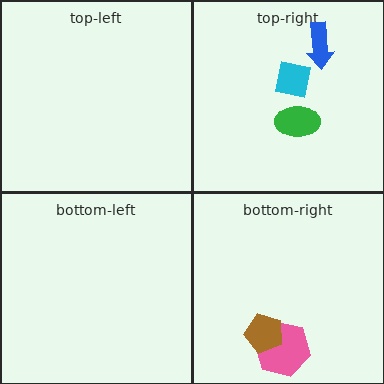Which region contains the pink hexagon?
The bottom-right region.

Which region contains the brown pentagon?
The bottom-right region.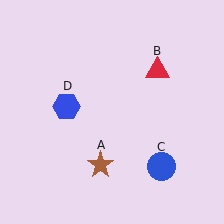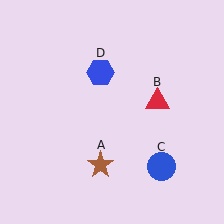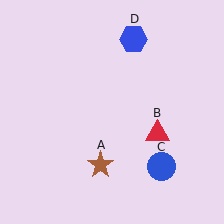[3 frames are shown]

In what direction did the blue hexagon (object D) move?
The blue hexagon (object D) moved up and to the right.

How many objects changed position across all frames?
2 objects changed position: red triangle (object B), blue hexagon (object D).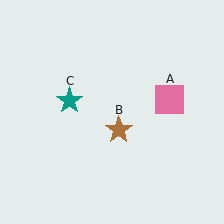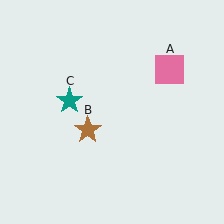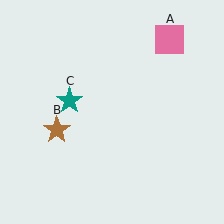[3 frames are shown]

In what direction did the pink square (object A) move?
The pink square (object A) moved up.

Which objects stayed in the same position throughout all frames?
Teal star (object C) remained stationary.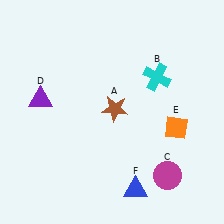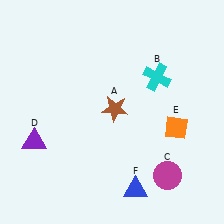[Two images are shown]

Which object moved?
The purple triangle (D) moved down.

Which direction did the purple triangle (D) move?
The purple triangle (D) moved down.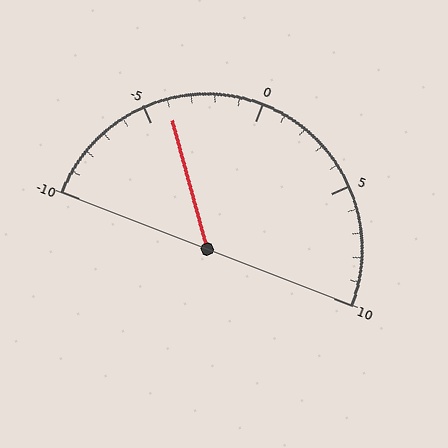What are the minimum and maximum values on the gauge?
The gauge ranges from -10 to 10.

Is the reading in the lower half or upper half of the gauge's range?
The reading is in the lower half of the range (-10 to 10).